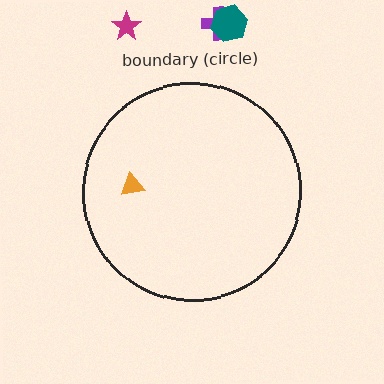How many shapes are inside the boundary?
1 inside, 3 outside.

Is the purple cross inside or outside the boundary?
Outside.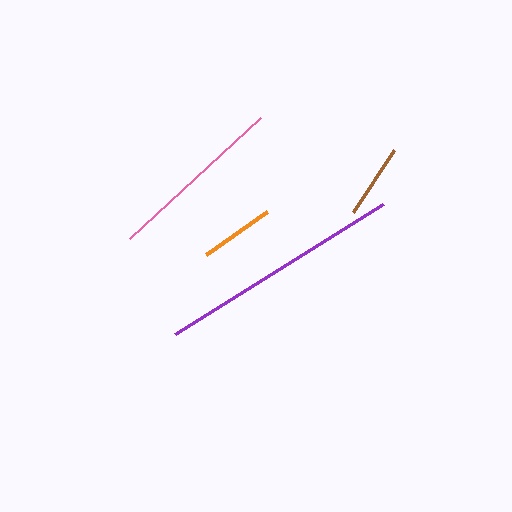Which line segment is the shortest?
The brown line is the shortest at approximately 74 pixels.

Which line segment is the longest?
The purple line is the longest at approximately 245 pixels.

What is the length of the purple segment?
The purple segment is approximately 245 pixels long.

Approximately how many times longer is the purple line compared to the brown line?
The purple line is approximately 3.3 times the length of the brown line.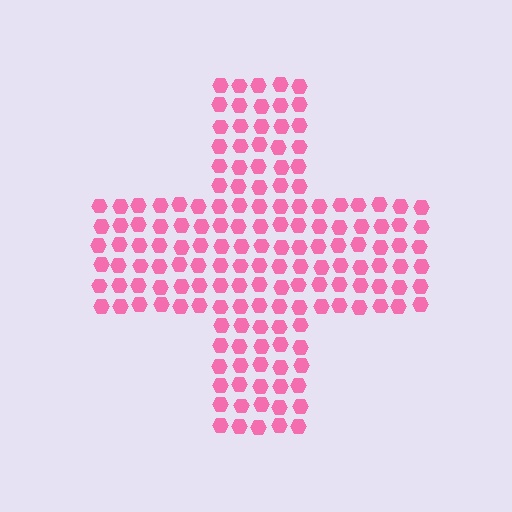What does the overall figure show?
The overall figure shows a cross.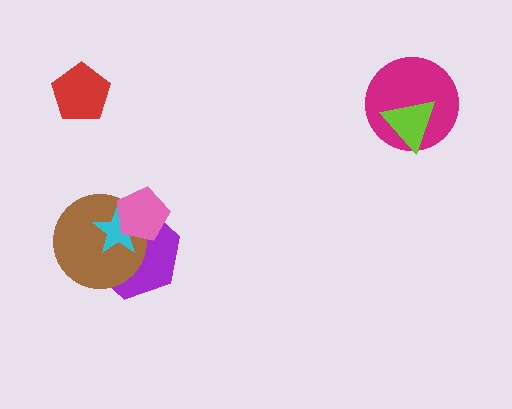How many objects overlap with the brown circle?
3 objects overlap with the brown circle.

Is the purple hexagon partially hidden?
Yes, it is partially covered by another shape.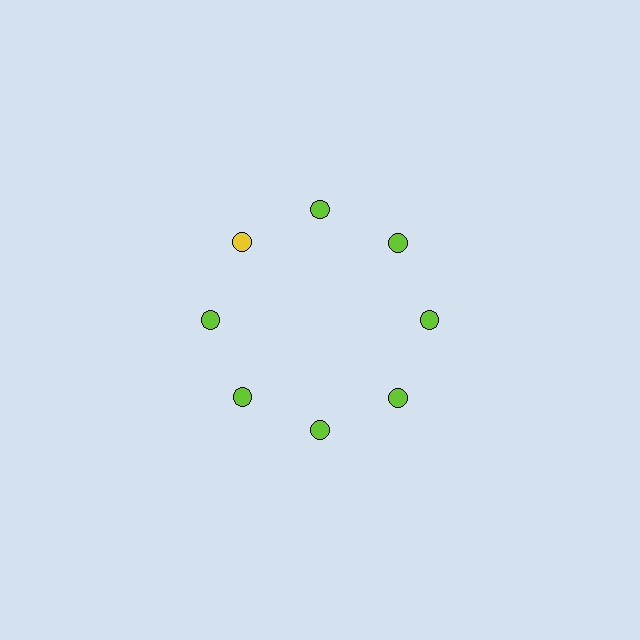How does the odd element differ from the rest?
It has a different color: yellow instead of lime.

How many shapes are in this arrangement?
There are 8 shapes arranged in a ring pattern.